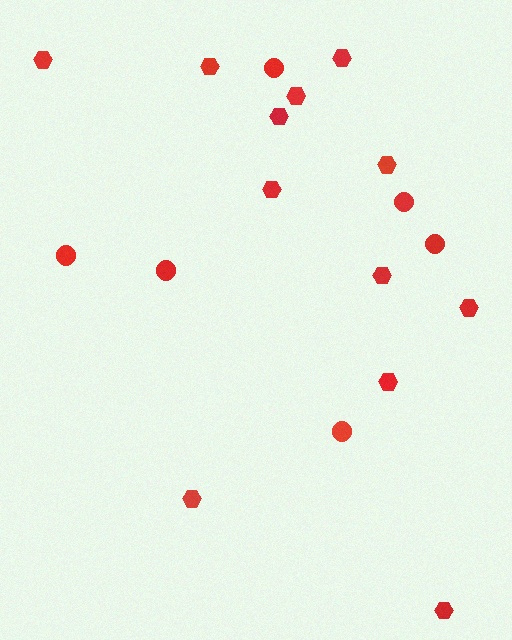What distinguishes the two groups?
There are 2 groups: one group of circles (6) and one group of hexagons (12).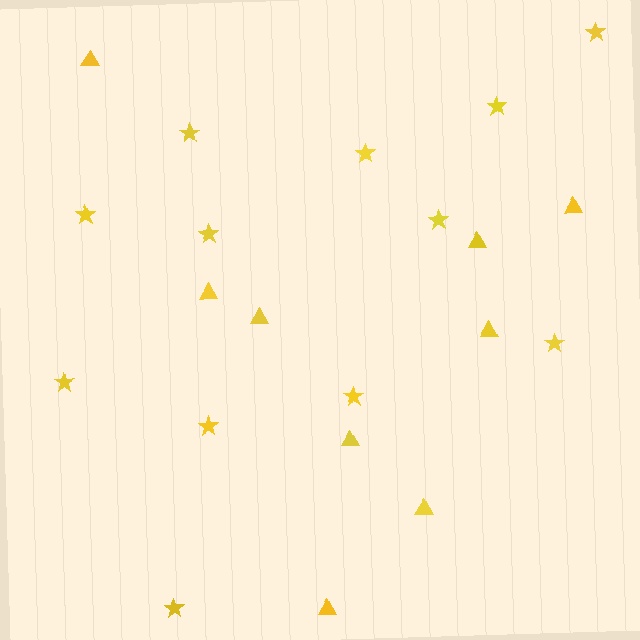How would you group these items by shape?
There are 2 groups: one group of triangles (9) and one group of stars (12).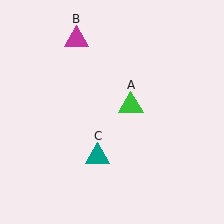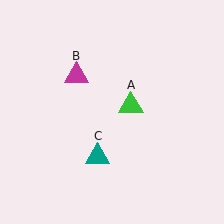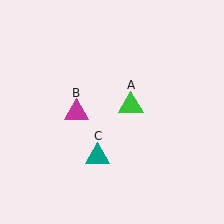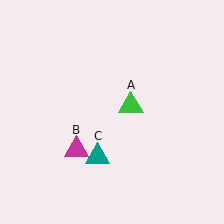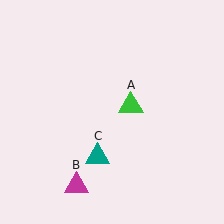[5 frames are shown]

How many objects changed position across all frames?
1 object changed position: magenta triangle (object B).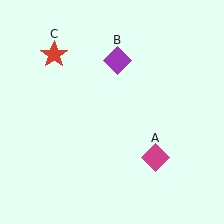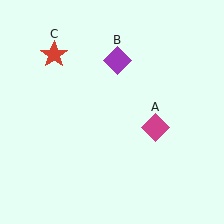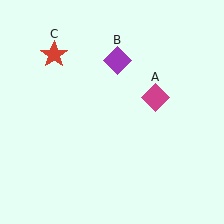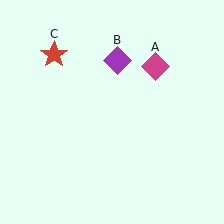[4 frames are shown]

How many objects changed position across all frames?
1 object changed position: magenta diamond (object A).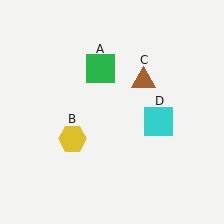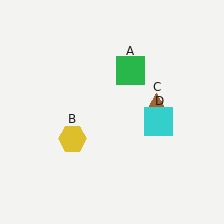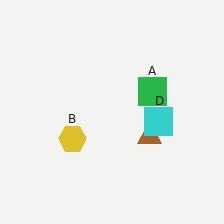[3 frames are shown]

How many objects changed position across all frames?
2 objects changed position: green square (object A), brown triangle (object C).